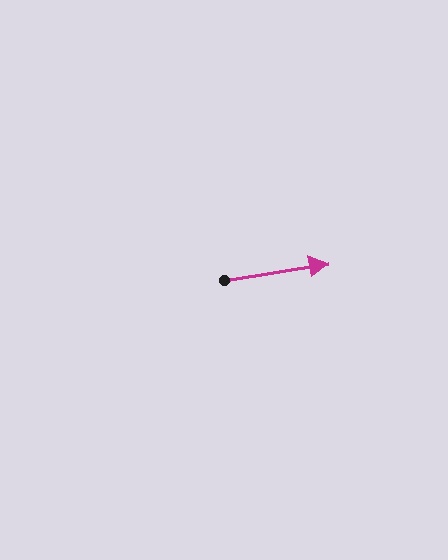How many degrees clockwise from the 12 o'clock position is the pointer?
Approximately 81 degrees.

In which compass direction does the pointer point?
East.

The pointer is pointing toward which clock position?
Roughly 3 o'clock.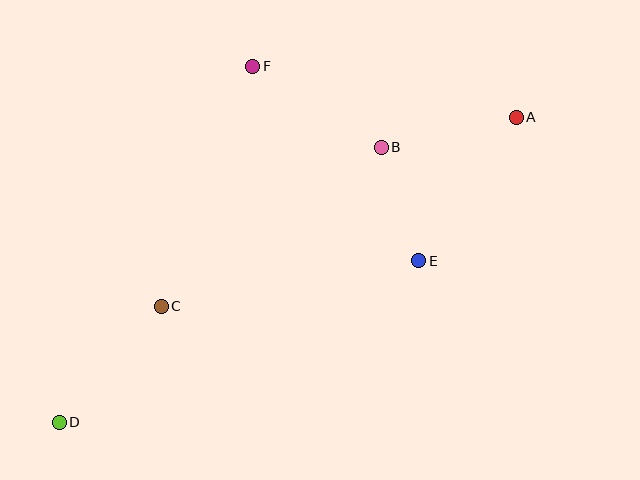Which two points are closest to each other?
Points B and E are closest to each other.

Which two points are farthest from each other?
Points A and D are farthest from each other.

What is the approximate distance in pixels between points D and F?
The distance between D and F is approximately 405 pixels.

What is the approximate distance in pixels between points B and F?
The distance between B and F is approximately 152 pixels.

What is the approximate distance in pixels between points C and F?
The distance between C and F is approximately 257 pixels.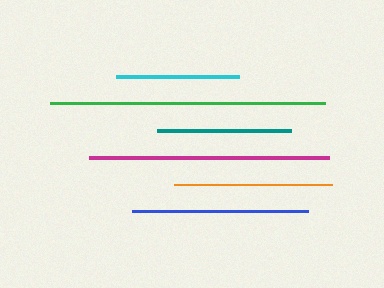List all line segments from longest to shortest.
From longest to shortest: green, magenta, blue, orange, teal, cyan.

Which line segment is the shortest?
The cyan line is the shortest at approximately 123 pixels.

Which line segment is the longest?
The green line is the longest at approximately 275 pixels.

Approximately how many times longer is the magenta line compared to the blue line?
The magenta line is approximately 1.4 times the length of the blue line.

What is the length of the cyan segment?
The cyan segment is approximately 123 pixels long.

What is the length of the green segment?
The green segment is approximately 275 pixels long.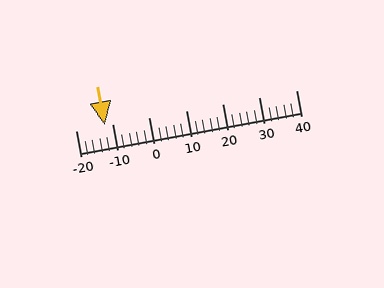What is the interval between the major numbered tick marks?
The major tick marks are spaced 10 units apart.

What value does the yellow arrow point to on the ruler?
The yellow arrow points to approximately -12.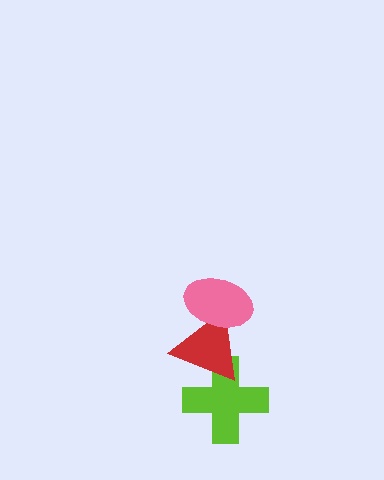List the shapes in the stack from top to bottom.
From top to bottom: the pink ellipse, the red triangle, the lime cross.